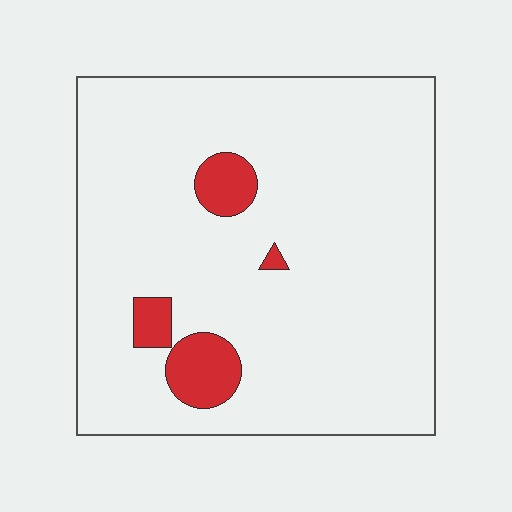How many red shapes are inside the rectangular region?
4.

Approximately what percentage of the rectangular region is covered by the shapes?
Approximately 10%.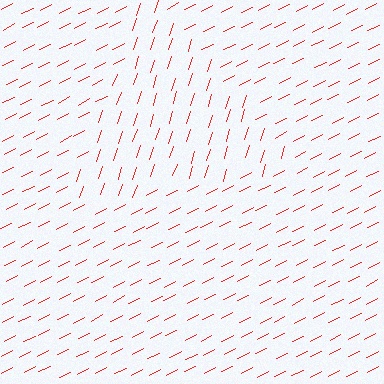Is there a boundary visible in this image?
Yes, there is a texture boundary formed by a change in line orientation.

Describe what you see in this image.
The image is filled with small red line segments. A triangle region in the image has lines oriented differently from the surrounding lines, creating a visible texture boundary.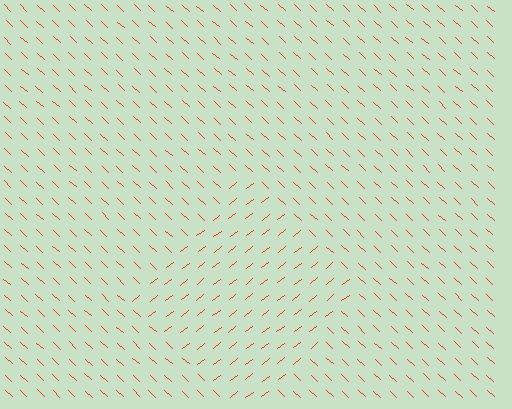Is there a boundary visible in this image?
Yes, there is a texture boundary formed by a change in line orientation.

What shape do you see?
I see a diamond.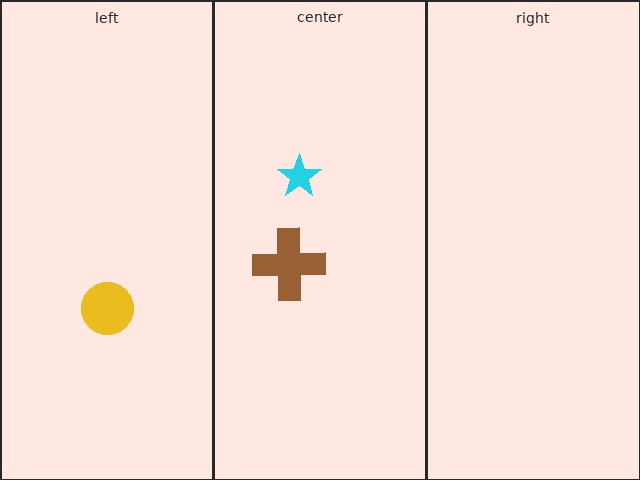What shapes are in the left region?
The yellow circle.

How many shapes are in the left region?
1.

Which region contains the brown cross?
The center region.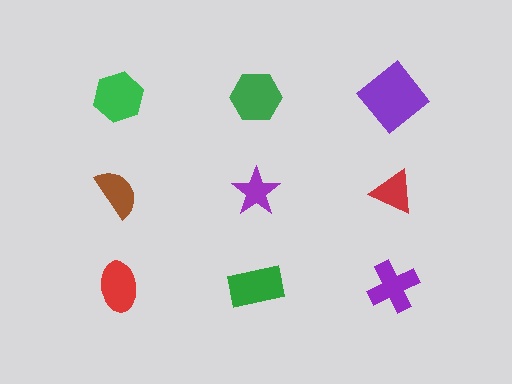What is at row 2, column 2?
A purple star.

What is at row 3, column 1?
A red ellipse.